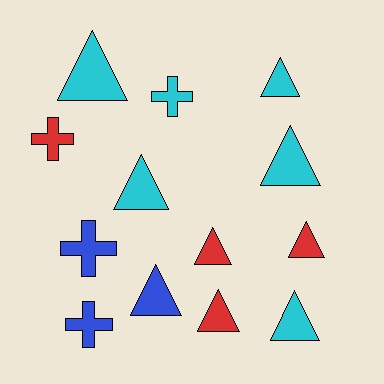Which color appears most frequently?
Cyan, with 6 objects.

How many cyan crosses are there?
There is 1 cyan cross.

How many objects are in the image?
There are 13 objects.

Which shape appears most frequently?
Triangle, with 9 objects.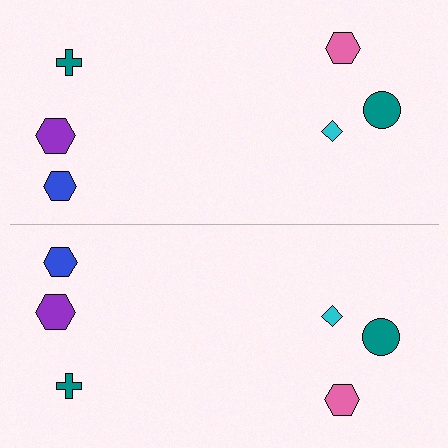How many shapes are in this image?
There are 12 shapes in this image.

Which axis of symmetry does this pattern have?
The pattern has a horizontal axis of symmetry running through the center of the image.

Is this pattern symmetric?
Yes, this pattern has bilateral (reflection) symmetry.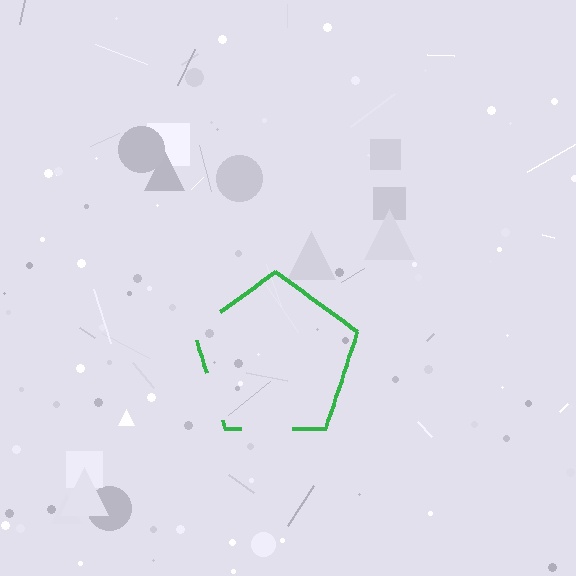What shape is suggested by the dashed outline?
The dashed outline suggests a pentagon.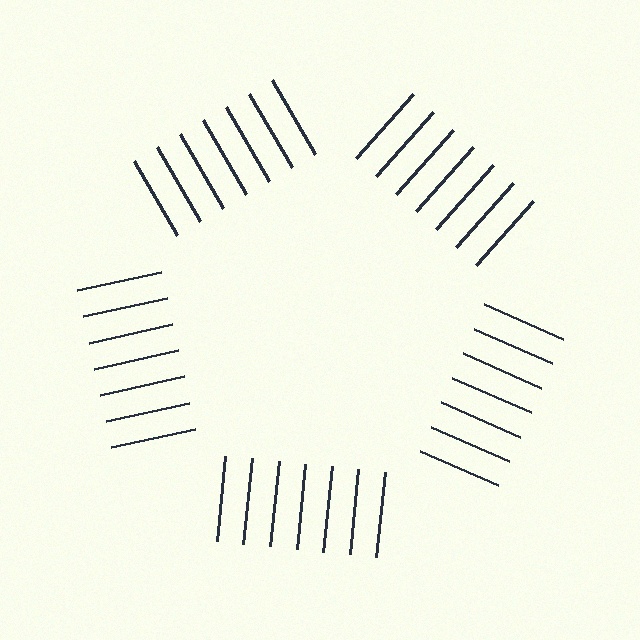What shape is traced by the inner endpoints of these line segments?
An illusory pentagon — the line segments terminate on its edges but no continuous stroke is drawn.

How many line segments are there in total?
35 — 7 along each of the 5 edges.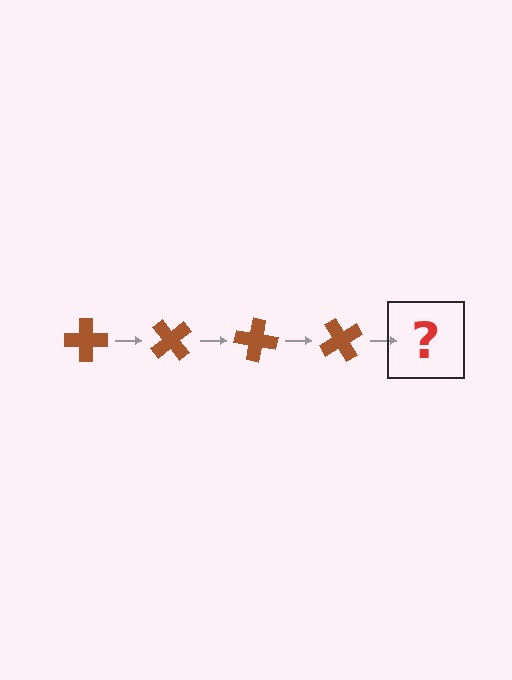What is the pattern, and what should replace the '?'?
The pattern is that the cross rotates 50 degrees each step. The '?' should be a brown cross rotated 200 degrees.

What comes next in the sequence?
The next element should be a brown cross rotated 200 degrees.